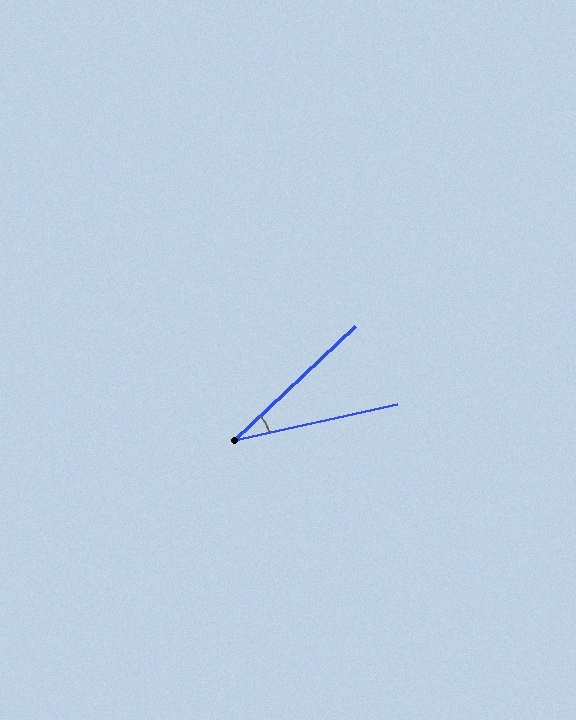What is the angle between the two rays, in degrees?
Approximately 31 degrees.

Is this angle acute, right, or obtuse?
It is acute.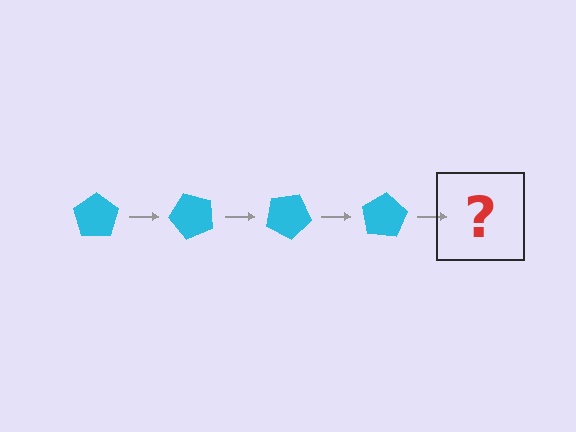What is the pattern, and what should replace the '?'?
The pattern is that the pentagon rotates 50 degrees each step. The '?' should be a cyan pentagon rotated 200 degrees.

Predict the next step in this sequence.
The next step is a cyan pentagon rotated 200 degrees.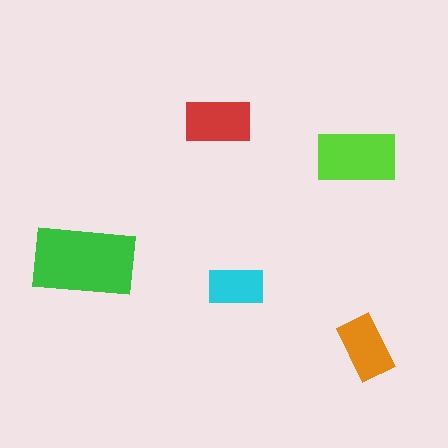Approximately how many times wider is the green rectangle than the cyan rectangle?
About 2 times wider.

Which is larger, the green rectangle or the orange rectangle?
The green one.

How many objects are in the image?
There are 5 objects in the image.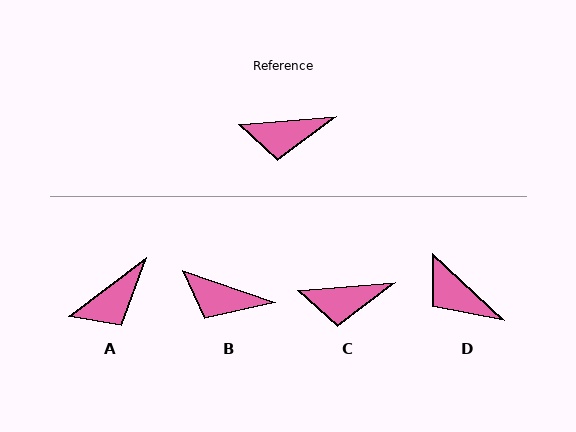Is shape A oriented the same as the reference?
No, it is off by about 33 degrees.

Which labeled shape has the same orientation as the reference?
C.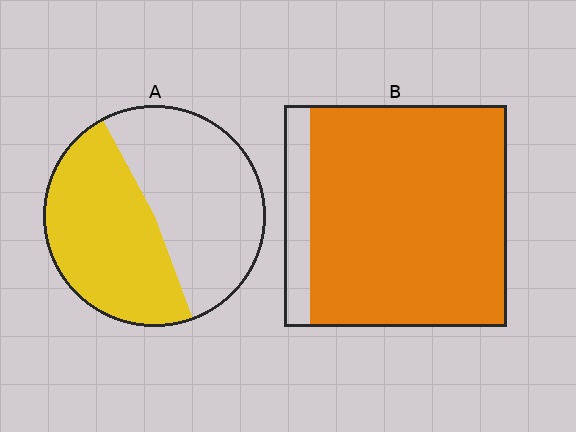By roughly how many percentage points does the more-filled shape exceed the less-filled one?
By roughly 40 percentage points (B over A).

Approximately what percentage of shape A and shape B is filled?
A is approximately 50% and B is approximately 90%.